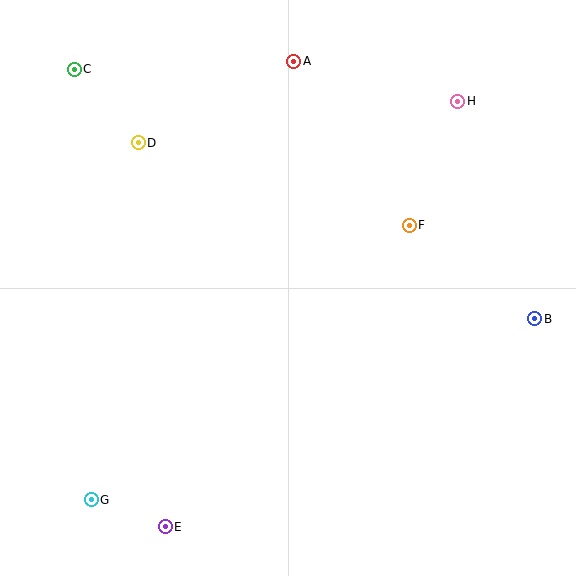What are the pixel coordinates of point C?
Point C is at (74, 69).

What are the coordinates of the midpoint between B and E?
The midpoint between B and E is at (350, 423).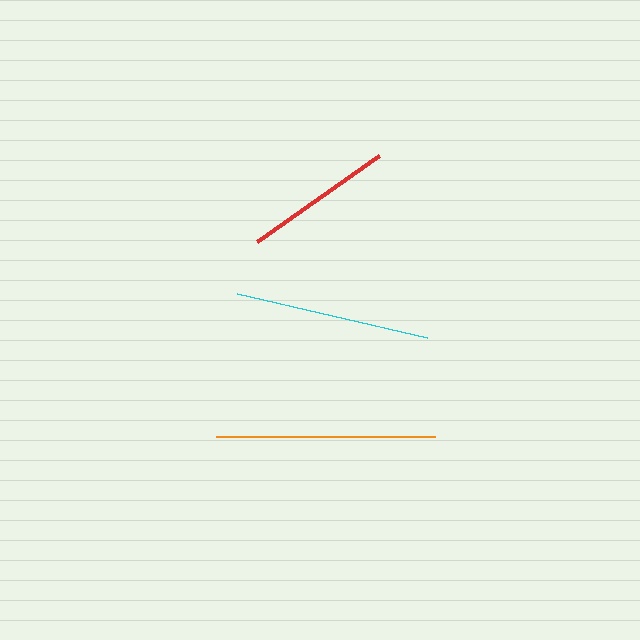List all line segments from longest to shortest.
From longest to shortest: orange, cyan, red.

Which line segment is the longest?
The orange line is the longest at approximately 219 pixels.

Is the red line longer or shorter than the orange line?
The orange line is longer than the red line.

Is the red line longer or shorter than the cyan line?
The cyan line is longer than the red line.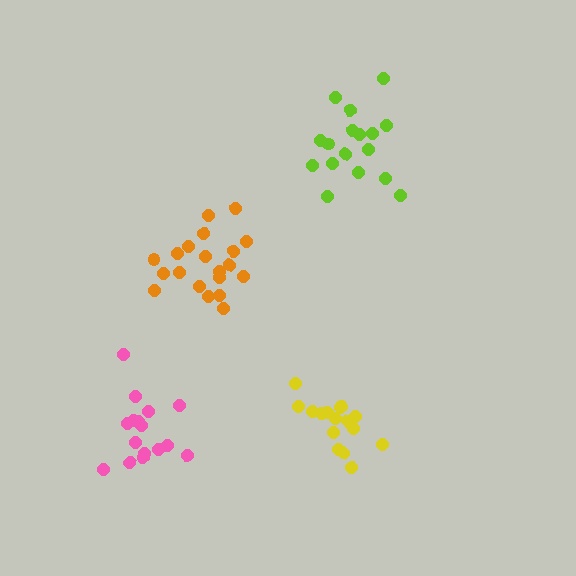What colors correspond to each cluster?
The clusters are colored: lime, yellow, pink, orange.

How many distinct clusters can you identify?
There are 4 distinct clusters.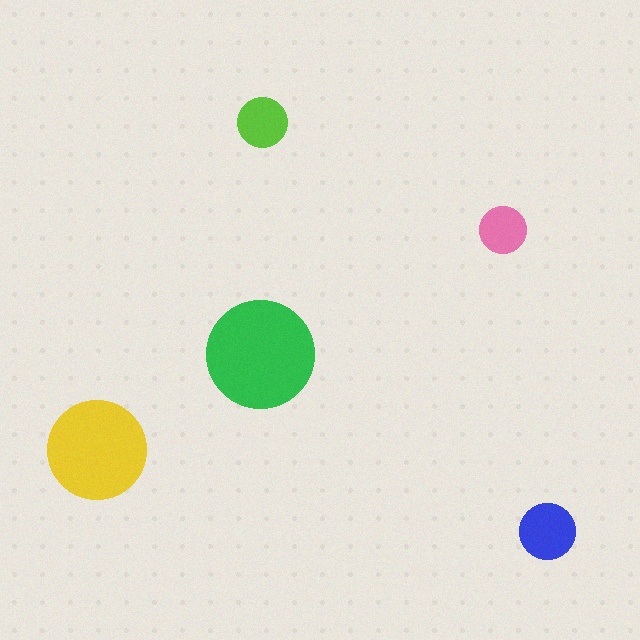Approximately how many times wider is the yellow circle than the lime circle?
About 2 times wider.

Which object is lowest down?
The blue circle is bottommost.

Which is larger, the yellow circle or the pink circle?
The yellow one.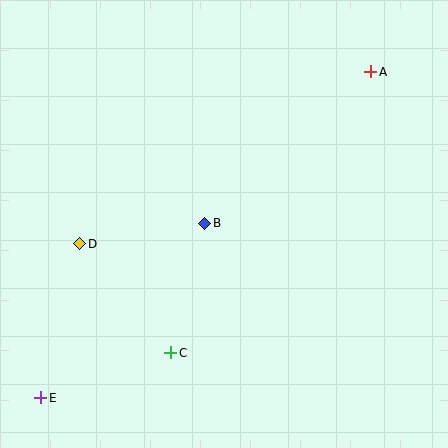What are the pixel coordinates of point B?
Point B is at (205, 223).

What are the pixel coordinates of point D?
Point D is at (80, 244).